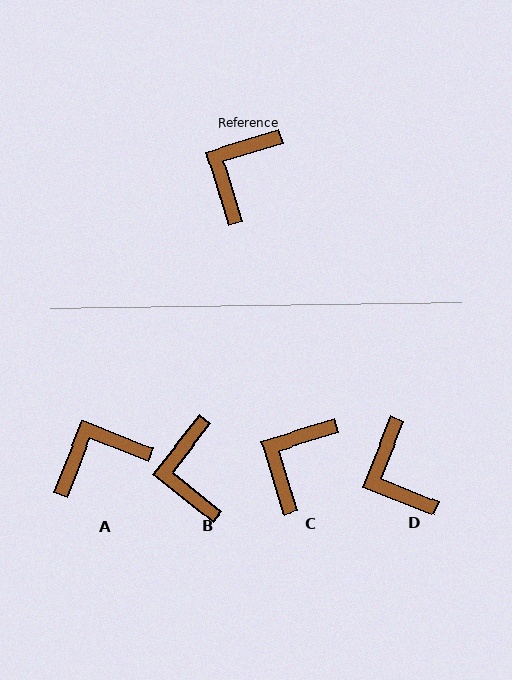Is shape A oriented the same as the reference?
No, it is off by about 38 degrees.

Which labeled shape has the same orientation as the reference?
C.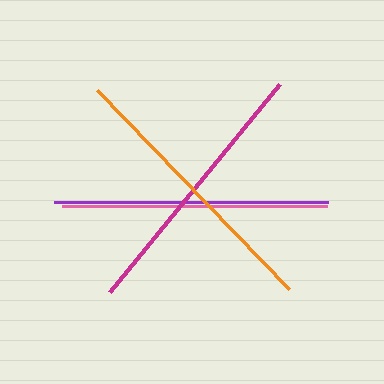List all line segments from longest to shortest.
From longest to shortest: orange, purple, magenta, pink.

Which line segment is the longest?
The orange line is the longest at approximately 276 pixels.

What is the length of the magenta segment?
The magenta segment is approximately 268 pixels long.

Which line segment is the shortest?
The pink line is the shortest at approximately 266 pixels.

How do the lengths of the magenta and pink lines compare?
The magenta and pink lines are approximately the same length.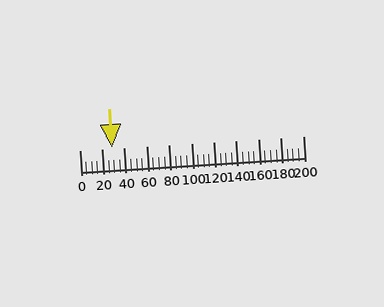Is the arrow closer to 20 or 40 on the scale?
The arrow is closer to 20.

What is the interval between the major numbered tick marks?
The major tick marks are spaced 20 units apart.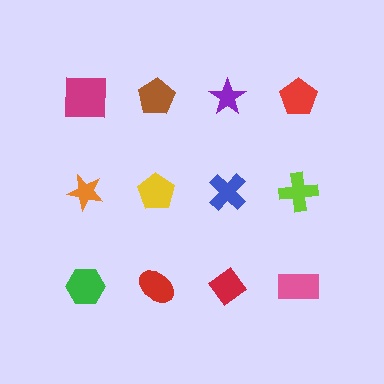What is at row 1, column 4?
A red pentagon.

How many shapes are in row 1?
4 shapes.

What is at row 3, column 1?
A green hexagon.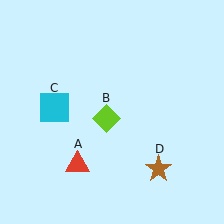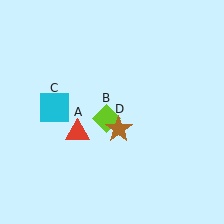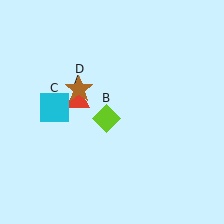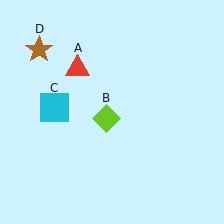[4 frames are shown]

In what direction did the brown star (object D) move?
The brown star (object D) moved up and to the left.